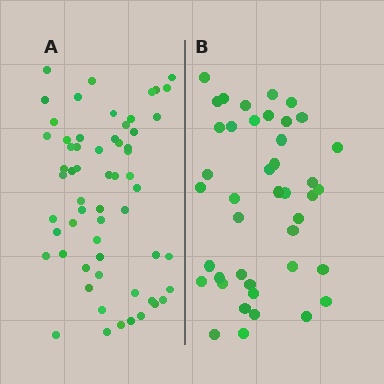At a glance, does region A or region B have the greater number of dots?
Region A (the left region) has more dots.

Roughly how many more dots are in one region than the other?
Region A has approximately 20 more dots than region B.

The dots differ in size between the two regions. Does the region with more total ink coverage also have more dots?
No. Region B has more total ink coverage because its dots are larger, but region A actually contains more individual dots. Total area can be misleading — the number of items is what matters here.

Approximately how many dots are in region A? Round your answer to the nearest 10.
About 60 dots.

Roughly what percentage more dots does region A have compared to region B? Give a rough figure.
About 45% more.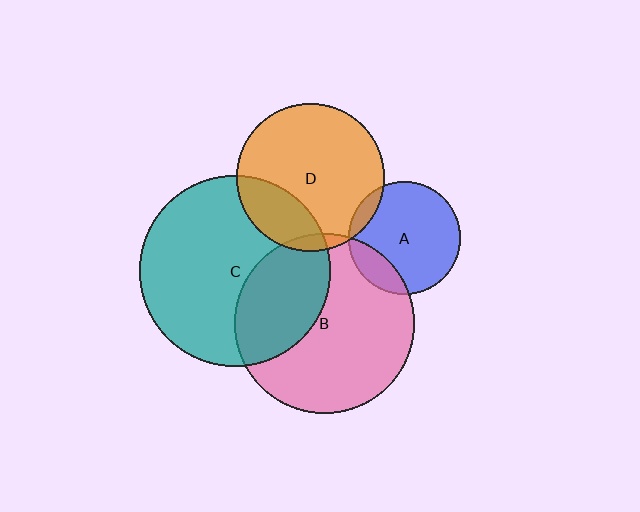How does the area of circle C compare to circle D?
Approximately 1.7 times.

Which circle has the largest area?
Circle C (teal).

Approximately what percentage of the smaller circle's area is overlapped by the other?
Approximately 15%.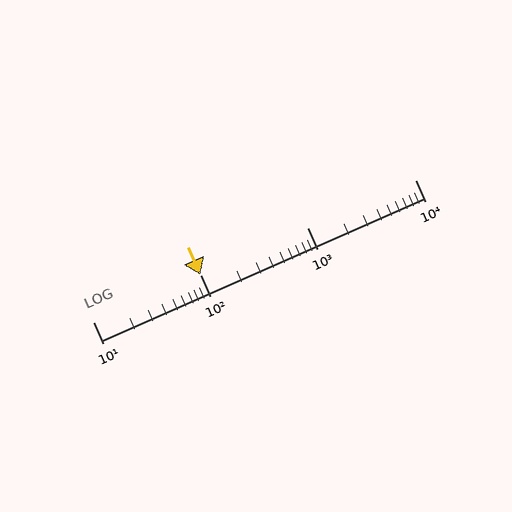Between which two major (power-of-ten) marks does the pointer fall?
The pointer is between 100 and 1000.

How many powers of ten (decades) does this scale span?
The scale spans 3 decades, from 10 to 10000.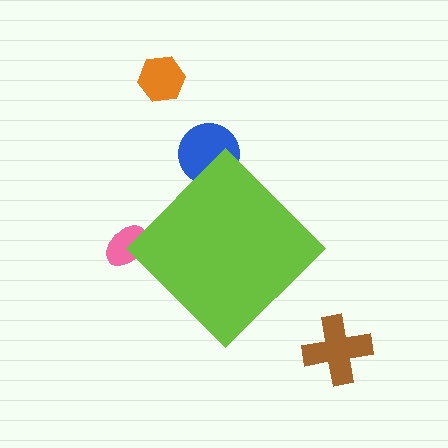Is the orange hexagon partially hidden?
No, the orange hexagon is fully visible.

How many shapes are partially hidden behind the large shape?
2 shapes are partially hidden.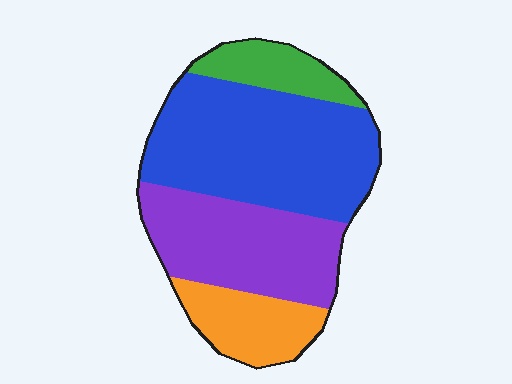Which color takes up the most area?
Blue, at roughly 45%.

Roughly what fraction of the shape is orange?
Orange covers 15% of the shape.